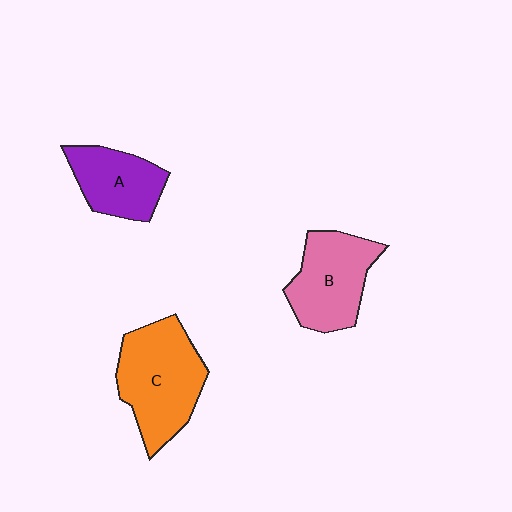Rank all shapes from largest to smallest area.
From largest to smallest: C (orange), B (pink), A (purple).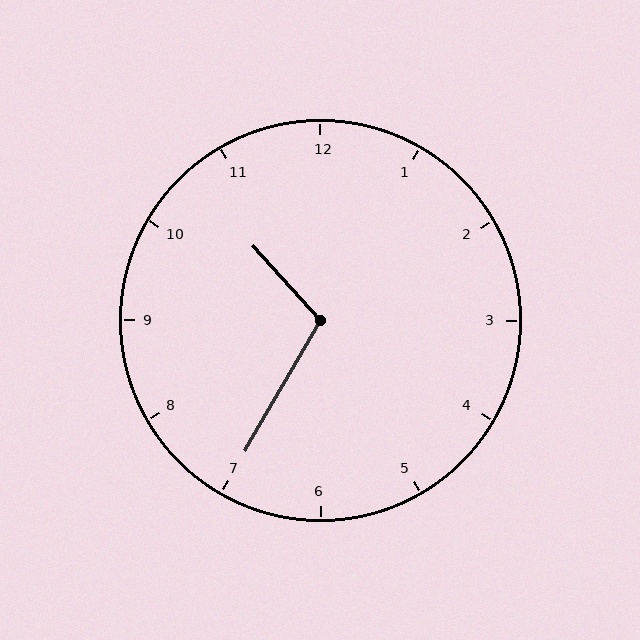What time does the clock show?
10:35.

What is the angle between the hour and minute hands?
Approximately 108 degrees.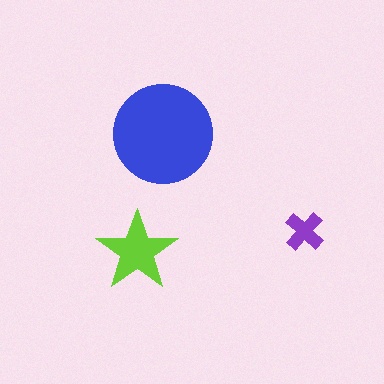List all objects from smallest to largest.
The purple cross, the lime star, the blue circle.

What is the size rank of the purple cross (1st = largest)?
3rd.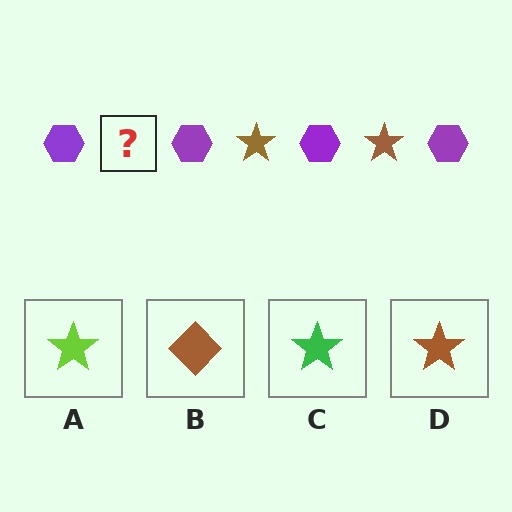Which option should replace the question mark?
Option D.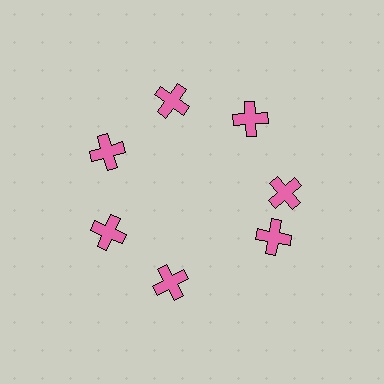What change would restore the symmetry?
The symmetry would be restored by rotating it back into even spacing with its neighbors so that all 7 crosses sit at equal angles and equal distance from the center.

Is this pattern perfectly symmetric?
No. The 7 pink crosses are arranged in a ring, but one element near the 5 o'clock position is rotated out of alignment along the ring, breaking the 7-fold rotational symmetry.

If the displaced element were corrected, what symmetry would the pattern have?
It would have 7-fold rotational symmetry — the pattern would map onto itself every 51 degrees.